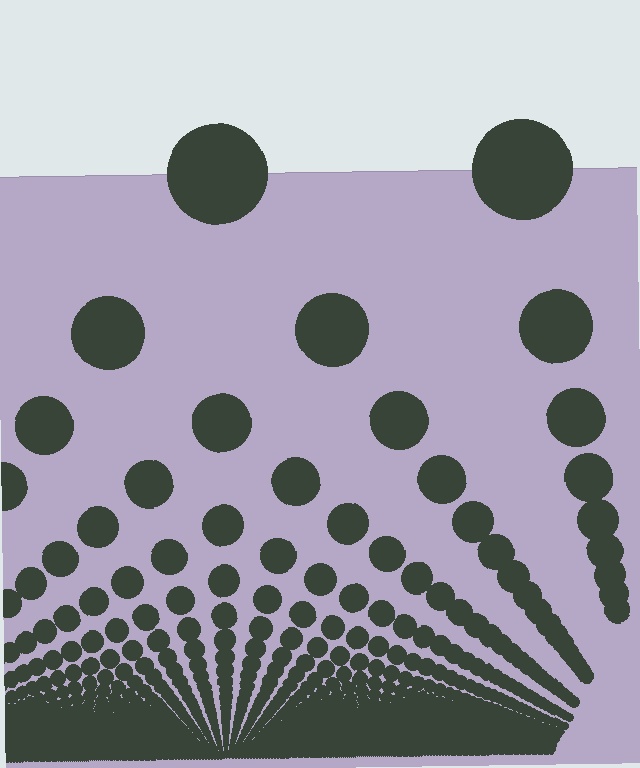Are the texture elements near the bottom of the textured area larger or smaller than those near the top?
Smaller. The gradient is inverted — elements near the bottom are smaller and denser.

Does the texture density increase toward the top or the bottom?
Density increases toward the bottom.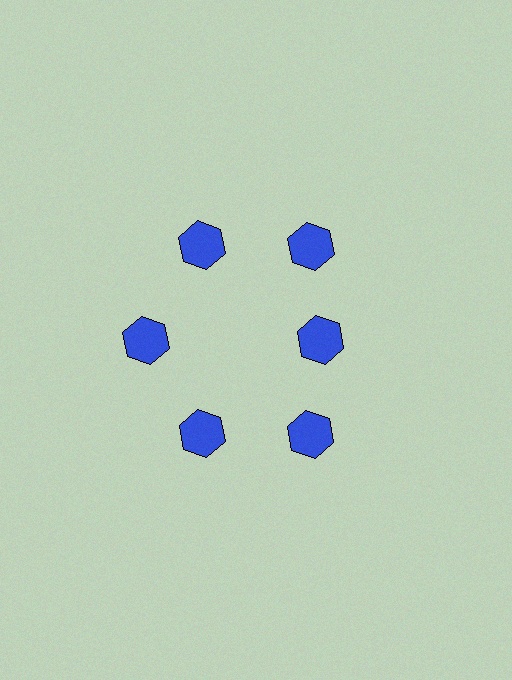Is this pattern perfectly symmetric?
No. The 6 blue hexagons are arranged in a ring, but one element near the 3 o'clock position is pulled inward toward the center, breaking the 6-fold rotational symmetry.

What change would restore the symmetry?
The symmetry would be restored by moving it outward, back onto the ring so that all 6 hexagons sit at equal angles and equal distance from the center.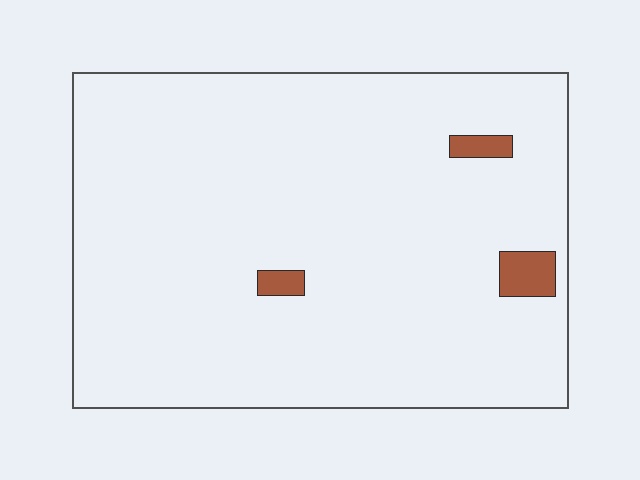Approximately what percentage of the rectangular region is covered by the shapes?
Approximately 5%.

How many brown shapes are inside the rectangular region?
3.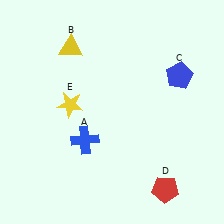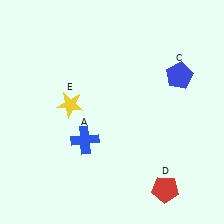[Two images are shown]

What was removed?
The yellow triangle (B) was removed in Image 2.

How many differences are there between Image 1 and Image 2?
There is 1 difference between the two images.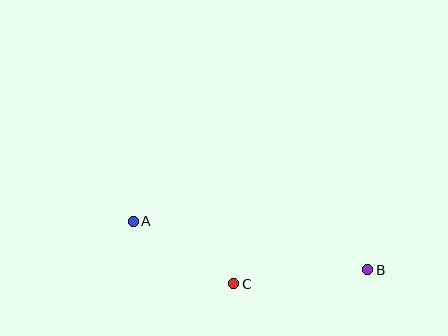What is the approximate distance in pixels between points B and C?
The distance between B and C is approximately 135 pixels.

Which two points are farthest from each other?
Points A and B are farthest from each other.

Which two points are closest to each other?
Points A and C are closest to each other.